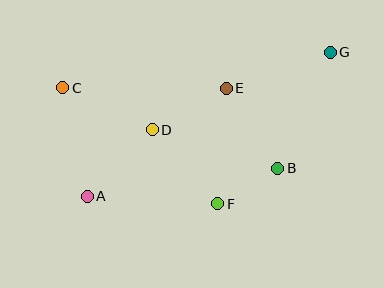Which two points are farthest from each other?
Points A and G are farthest from each other.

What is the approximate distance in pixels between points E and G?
The distance between E and G is approximately 110 pixels.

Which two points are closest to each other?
Points B and F are closest to each other.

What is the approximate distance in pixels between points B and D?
The distance between B and D is approximately 131 pixels.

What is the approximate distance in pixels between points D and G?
The distance between D and G is approximately 194 pixels.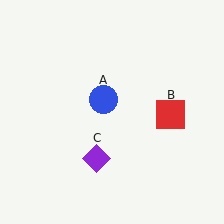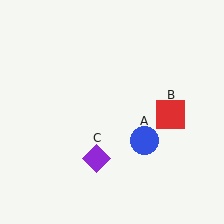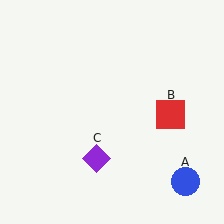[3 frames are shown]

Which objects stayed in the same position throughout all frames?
Red square (object B) and purple diamond (object C) remained stationary.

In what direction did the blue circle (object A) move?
The blue circle (object A) moved down and to the right.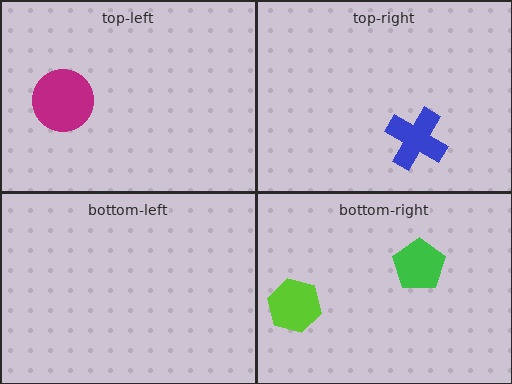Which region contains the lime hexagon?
The bottom-right region.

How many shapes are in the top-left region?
1.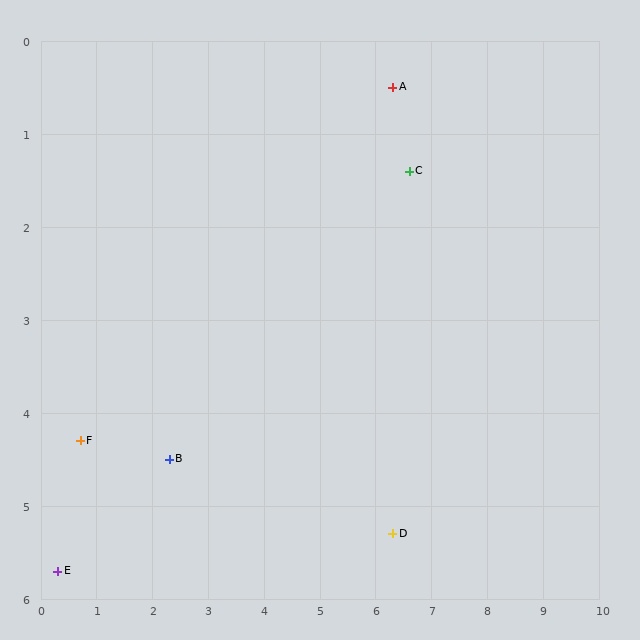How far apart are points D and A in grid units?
Points D and A are about 4.8 grid units apart.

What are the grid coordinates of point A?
Point A is at approximately (6.3, 0.5).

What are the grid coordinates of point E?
Point E is at approximately (0.3, 5.7).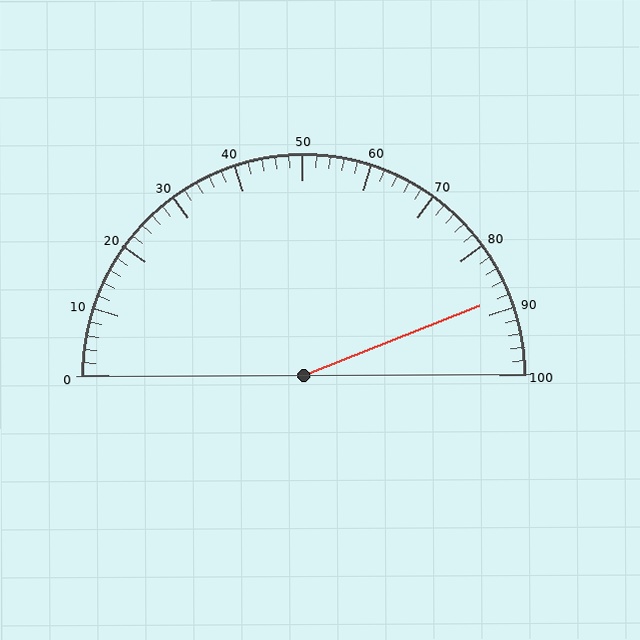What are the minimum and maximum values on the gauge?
The gauge ranges from 0 to 100.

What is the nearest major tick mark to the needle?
The nearest major tick mark is 90.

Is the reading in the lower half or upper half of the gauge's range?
The reading is in the upper half of the range (0 to 100).